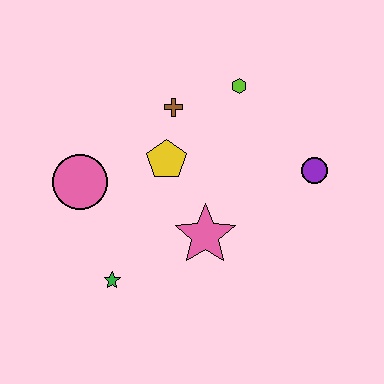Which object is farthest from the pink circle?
The purple circle is farthest from the pink circle.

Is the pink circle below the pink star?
No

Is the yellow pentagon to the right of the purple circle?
No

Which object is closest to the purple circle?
The lime hexagon is closest to the purple circle.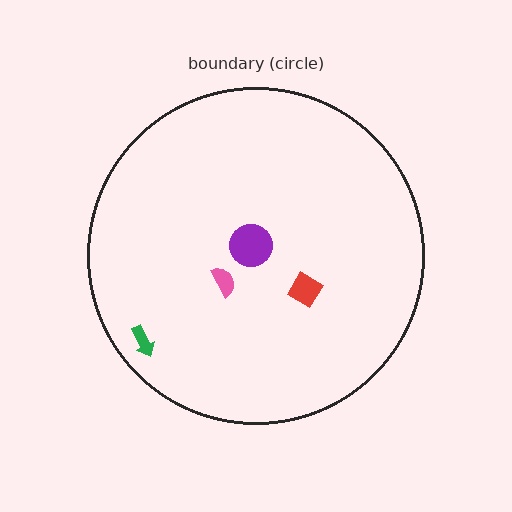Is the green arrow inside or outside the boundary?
Inside.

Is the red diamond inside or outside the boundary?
Inside.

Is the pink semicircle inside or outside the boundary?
Inside.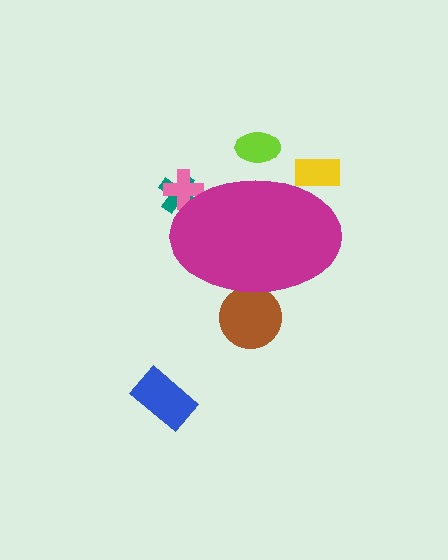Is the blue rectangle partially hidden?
No, the blue rectangle is fully visible.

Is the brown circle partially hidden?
Yes, the brown circle is partially hidden behind the magenta ellipse.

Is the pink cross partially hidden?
Yes, the pink cross is partially hidden behind the magenta ellipse.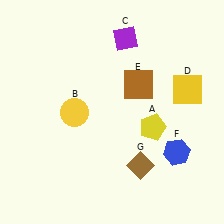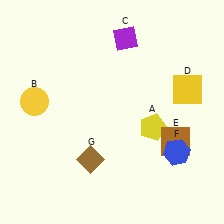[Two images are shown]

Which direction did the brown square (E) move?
The brown square (E) moved down.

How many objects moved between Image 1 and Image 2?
3 objects moved between the two images.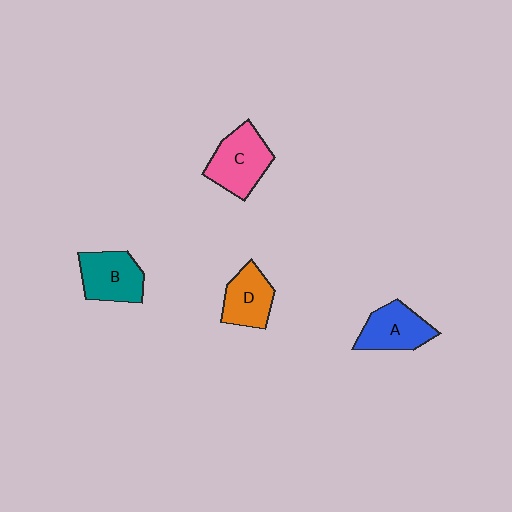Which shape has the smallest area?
Shape D (orange).